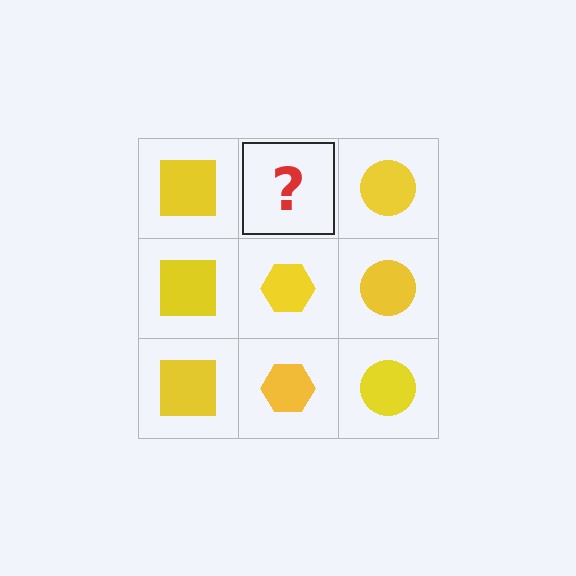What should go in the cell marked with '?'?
The missing cell should contain a yellow hexagon.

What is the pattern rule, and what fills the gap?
The rule is that each column has a consistent shape. The gap should be filled with a yellow hexagon.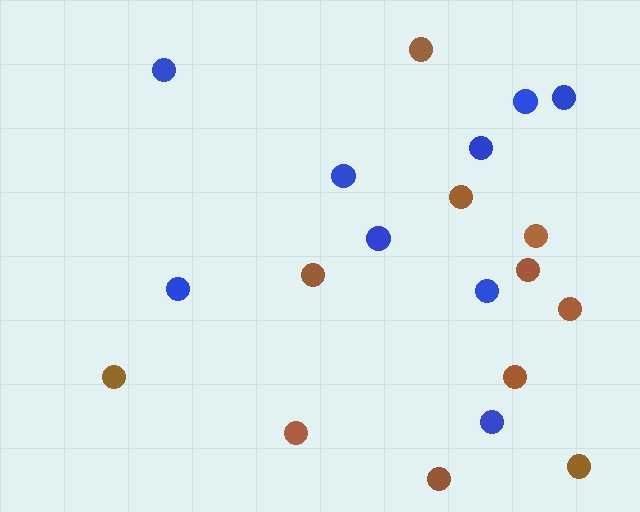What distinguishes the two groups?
There are 2 groups: one group of brown circles (11) and one group of blue circles (9).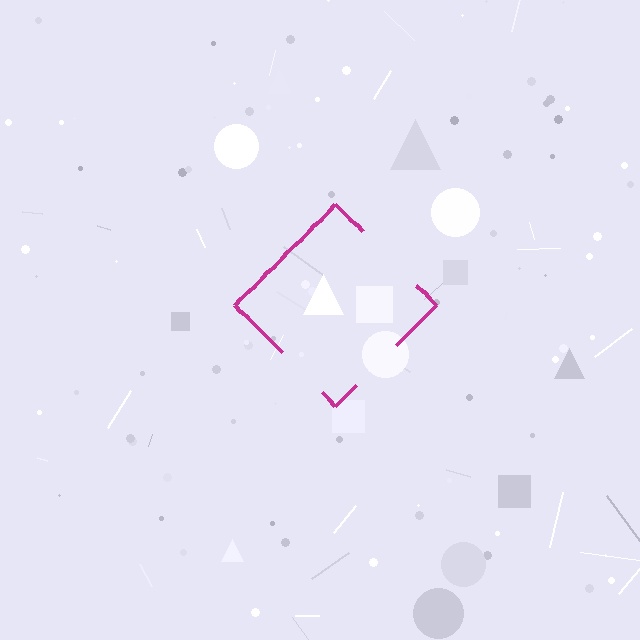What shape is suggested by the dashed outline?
The dashed outline suggests a diamond.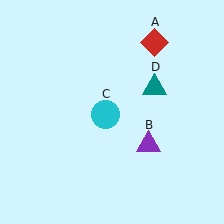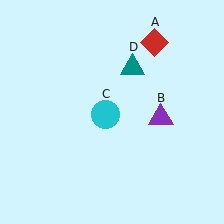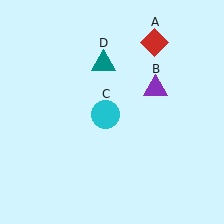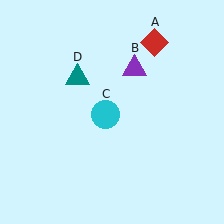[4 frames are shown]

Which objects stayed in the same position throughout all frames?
Red diamond (object A) and cyan circle (object C) remained stationary.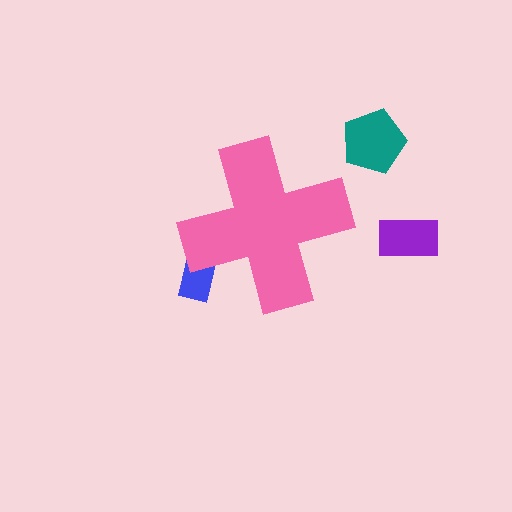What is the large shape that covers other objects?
A pink cross.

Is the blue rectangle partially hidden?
Yes, the blue rectangle is partially hidden behind the pink cross.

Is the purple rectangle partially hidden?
No, the purple rectangle is fully visible.